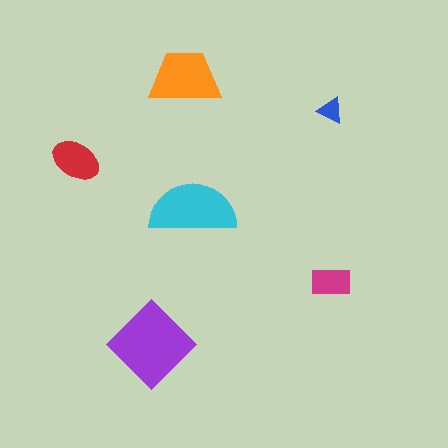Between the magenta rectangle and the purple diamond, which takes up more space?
The purple diamond.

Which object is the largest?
The purple diamond.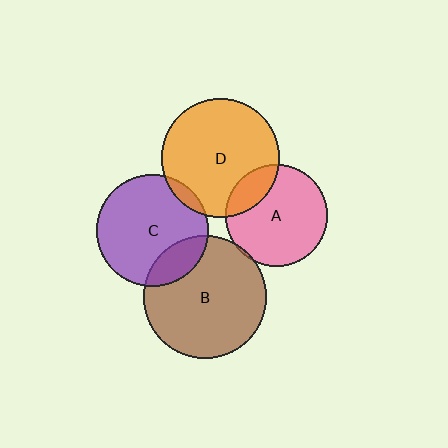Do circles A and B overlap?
Yes.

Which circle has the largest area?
Circle B (brown).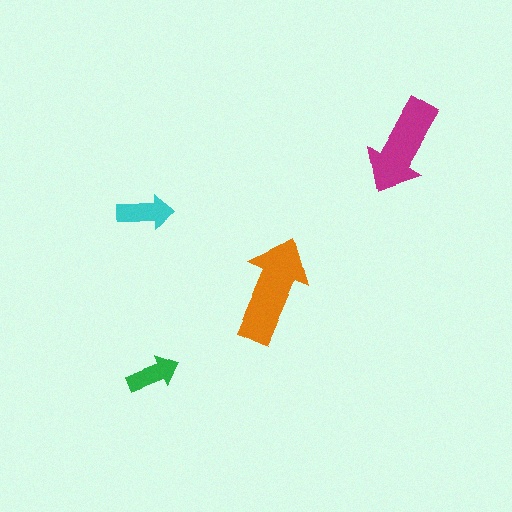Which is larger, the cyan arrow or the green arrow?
The cyan one.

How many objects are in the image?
There are 4 objects in the image.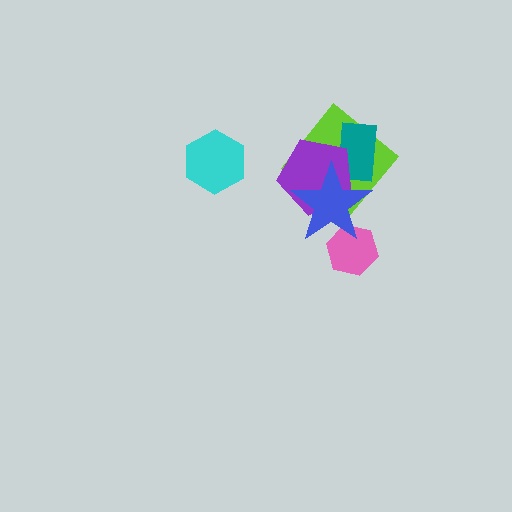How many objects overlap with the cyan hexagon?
0 objects overlap with the cyan hexagon.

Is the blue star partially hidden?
No, no other shape covers it.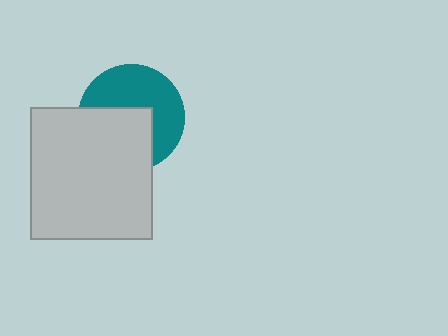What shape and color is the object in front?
The object in front is a light gray rectangle.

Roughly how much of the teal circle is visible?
About half of it is visible (roughly 54%).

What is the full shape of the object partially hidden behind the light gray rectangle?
The partially hidden object is a teal circle.